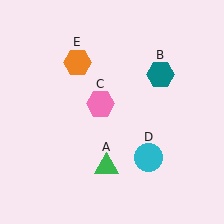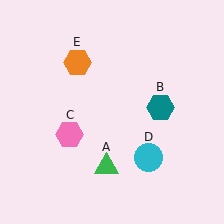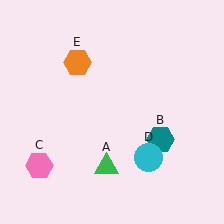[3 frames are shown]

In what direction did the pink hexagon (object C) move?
The pink hexagon (object C) moved down and to the left.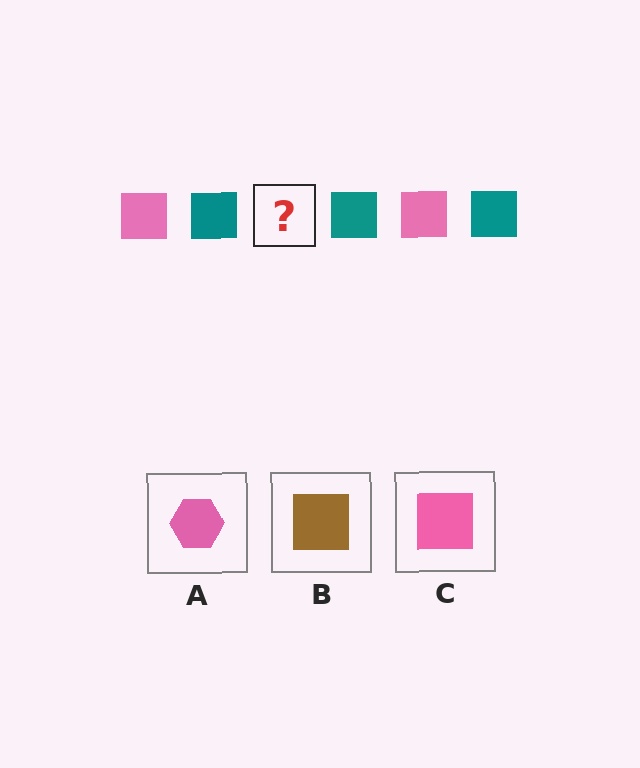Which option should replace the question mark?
Option C.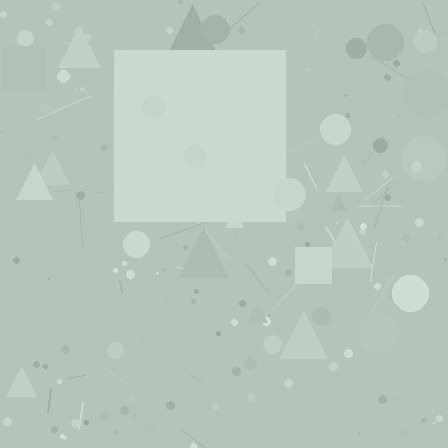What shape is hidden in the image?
A square is hidden in the image.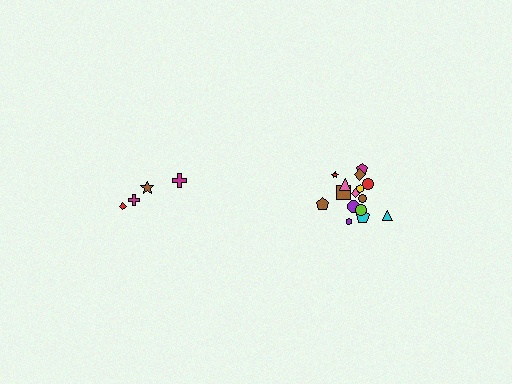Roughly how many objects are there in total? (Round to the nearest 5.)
Roughly 20 objects in total.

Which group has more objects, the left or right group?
The right group.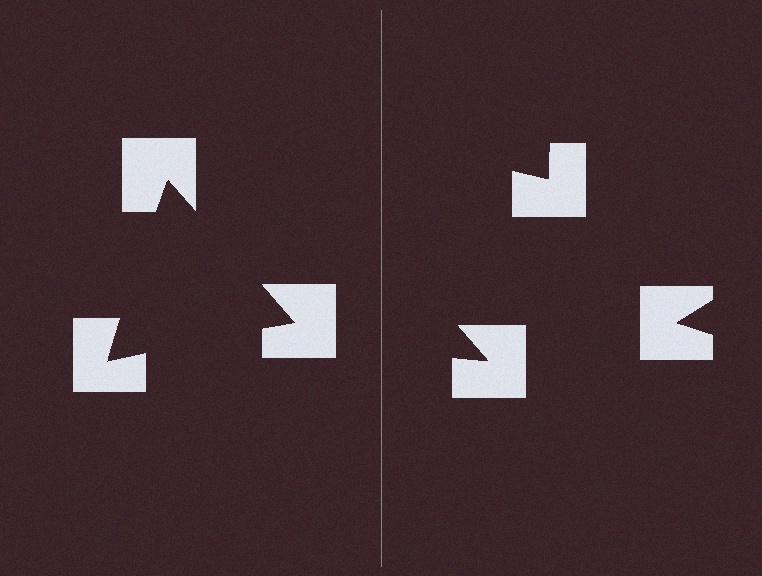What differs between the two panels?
The notched squares are positioned identically on both sides; only the wedge orientations differ. On the left they align to a triangle; on the right they are misaligned.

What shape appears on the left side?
An illusory triangle.